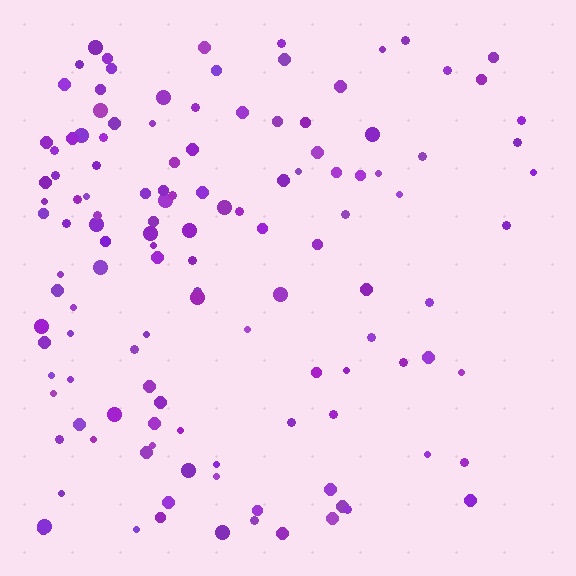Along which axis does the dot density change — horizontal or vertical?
Horizontal.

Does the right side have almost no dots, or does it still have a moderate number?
Still a moderate number, just noticeably fewer than the left.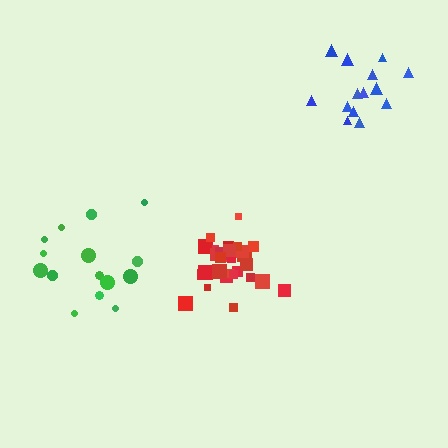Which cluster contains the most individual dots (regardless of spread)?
Red (31).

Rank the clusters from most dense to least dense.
red, blue, green.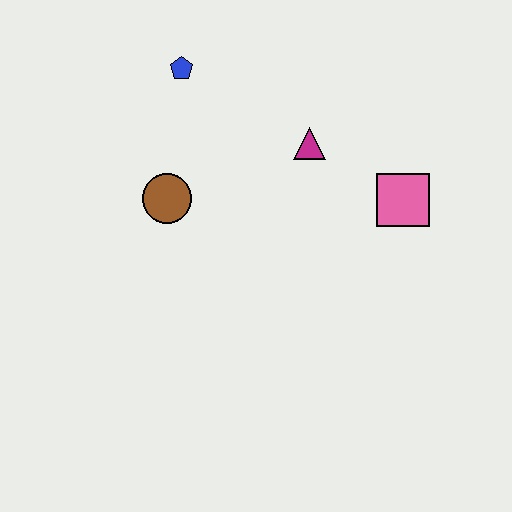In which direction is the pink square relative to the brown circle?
The pink square is to the right of the brown circle.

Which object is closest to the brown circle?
The blue pentagon is closest to the brown circle.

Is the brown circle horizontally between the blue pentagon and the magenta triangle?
No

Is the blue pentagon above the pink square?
Yes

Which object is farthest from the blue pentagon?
The pink square is farthest from the blue pentagon.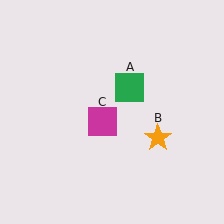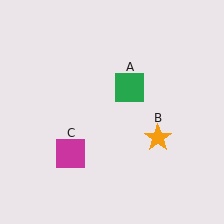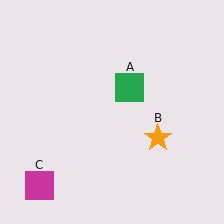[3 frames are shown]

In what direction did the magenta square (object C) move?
The magenta square (object C) moved down and to the left.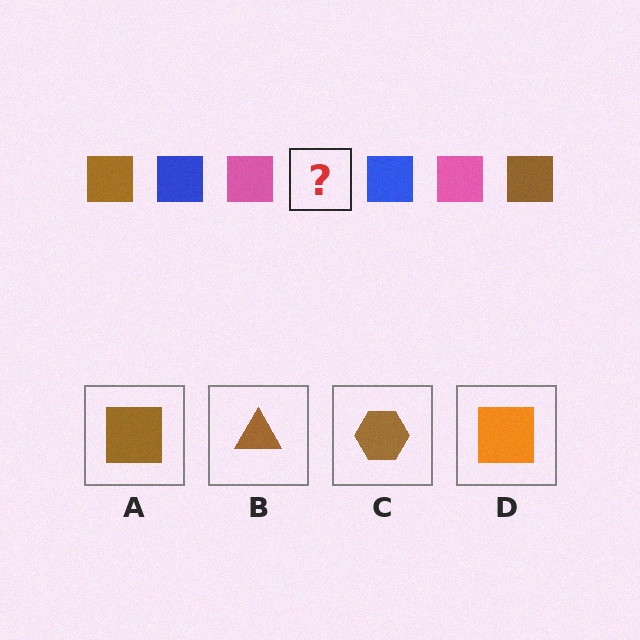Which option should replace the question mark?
Option A.